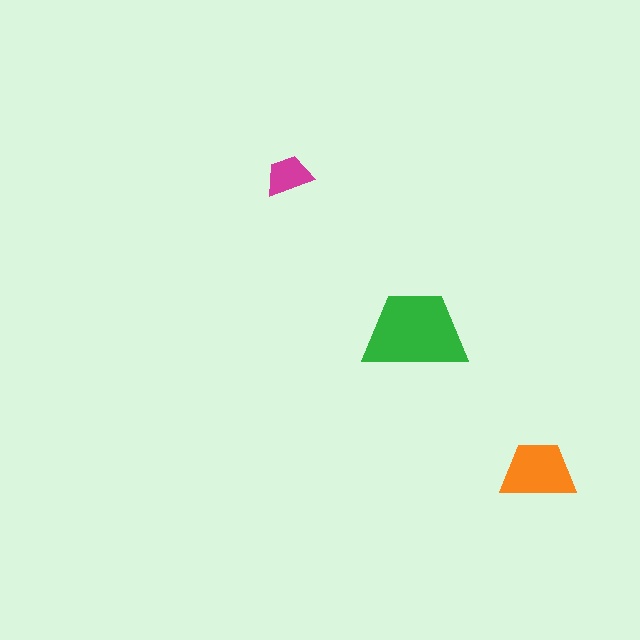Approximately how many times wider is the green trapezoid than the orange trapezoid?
About 1.5 times wider.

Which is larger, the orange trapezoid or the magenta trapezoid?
The orange one.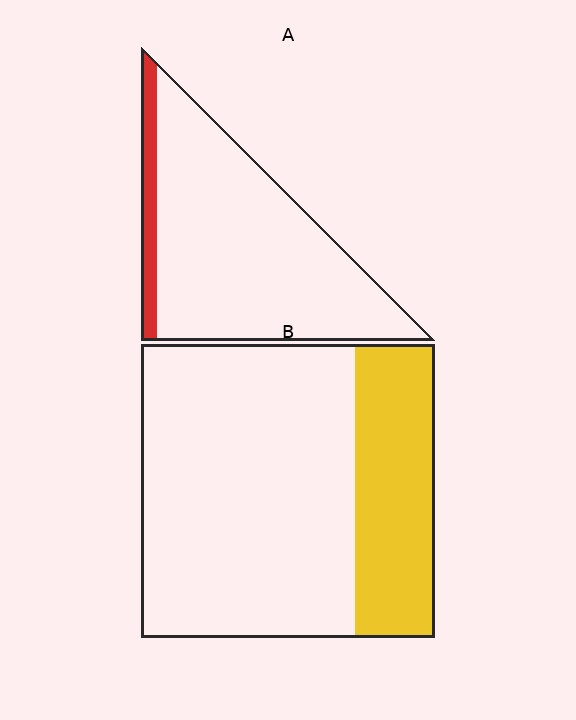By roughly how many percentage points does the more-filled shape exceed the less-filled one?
By roughly 15 percentage points (B over A).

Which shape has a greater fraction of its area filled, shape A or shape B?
Shape B.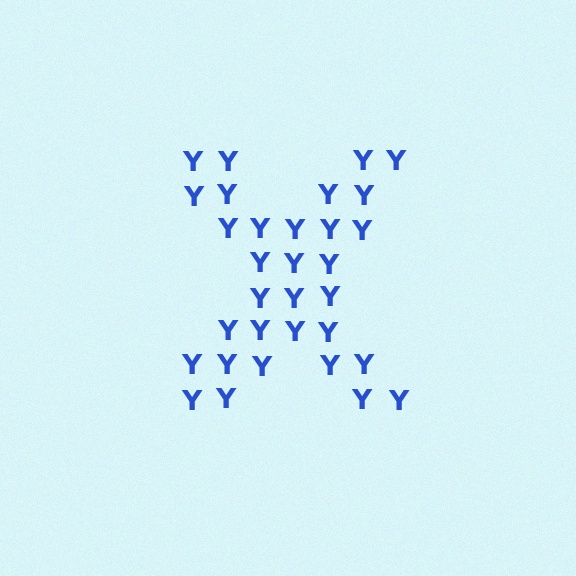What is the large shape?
The large shape is the letter X.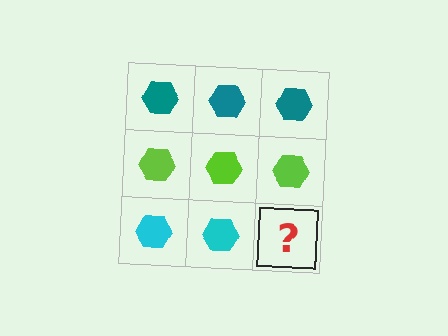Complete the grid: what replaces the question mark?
The question mark should be replaced with a cyan hexagon.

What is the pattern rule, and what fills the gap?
The rule is that each row has a consistent color. The gap should be filled with a cyan hexagon.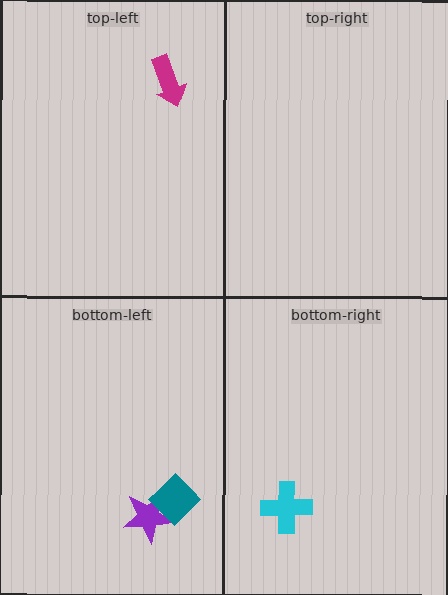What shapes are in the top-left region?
The magenta arrow.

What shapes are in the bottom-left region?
The purple star, the teal diamond.